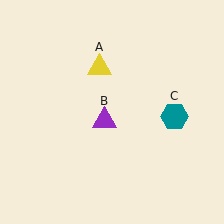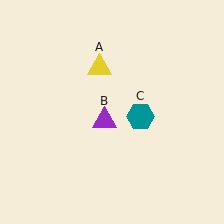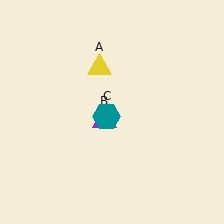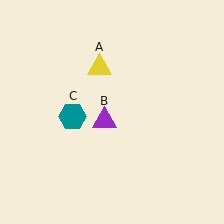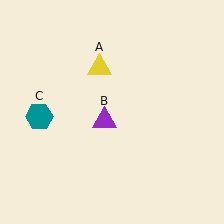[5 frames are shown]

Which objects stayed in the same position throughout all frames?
Yellow triangle (object A) and purple triangle (object B) remained stationary.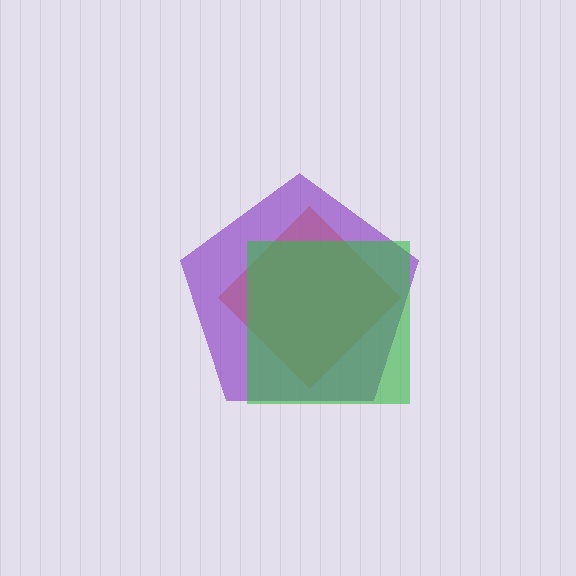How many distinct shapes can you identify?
There are 3 distinct shapes: an orange diamond, a purple pentagon, a green square.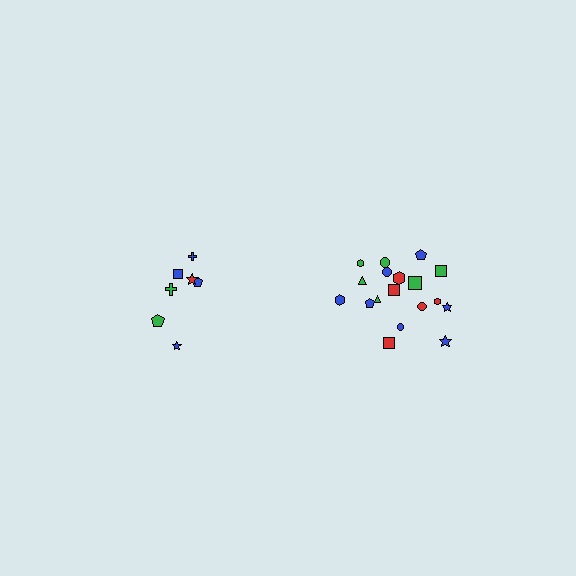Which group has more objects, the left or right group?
The right group.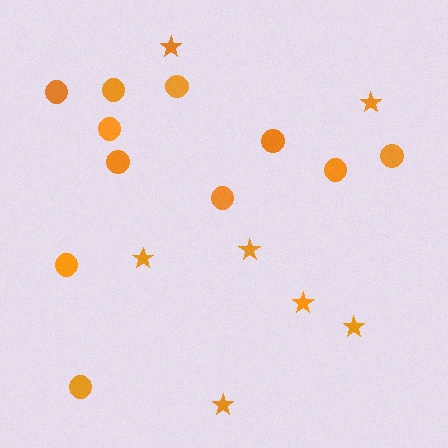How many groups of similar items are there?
There are 2 groups: one group of circles (11) and one group of stars (7).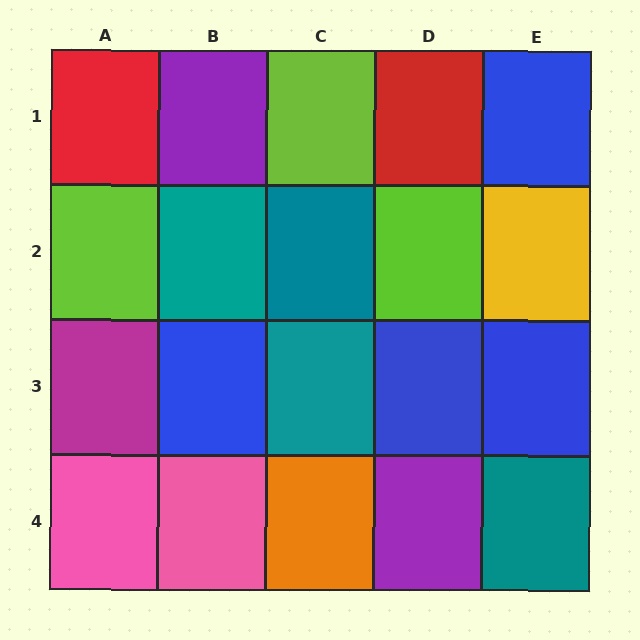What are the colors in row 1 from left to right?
Red, purple, lime, red, blue.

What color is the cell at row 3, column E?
Blue.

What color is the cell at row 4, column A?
Pink.